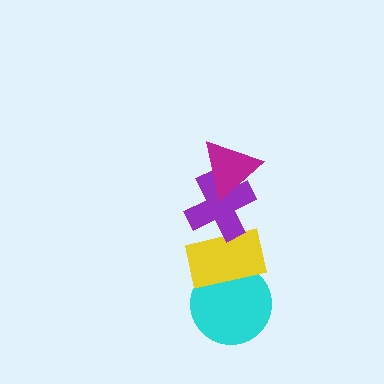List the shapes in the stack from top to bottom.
From top to bottom: the magenta triangle, the purple cross, the yellow rectangle, the cyan circle.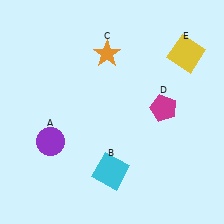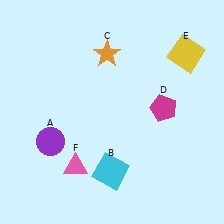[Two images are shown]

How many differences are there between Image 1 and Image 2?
There is 1 difference between the two images.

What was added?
A pink triangle (F) was added in Image 2.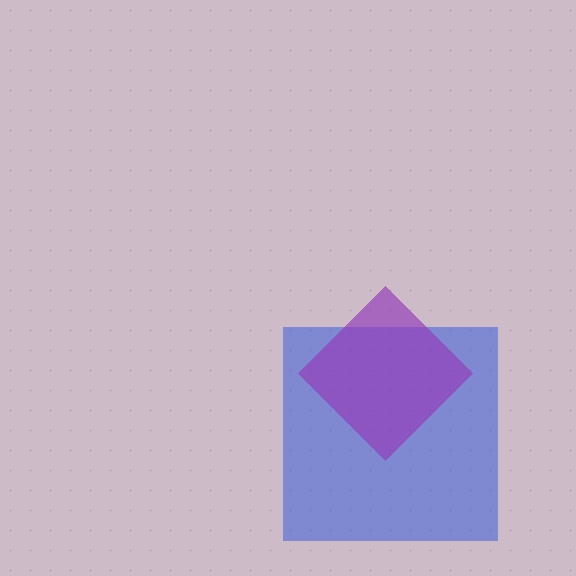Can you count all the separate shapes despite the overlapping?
Yes, there are 2 separate shapes.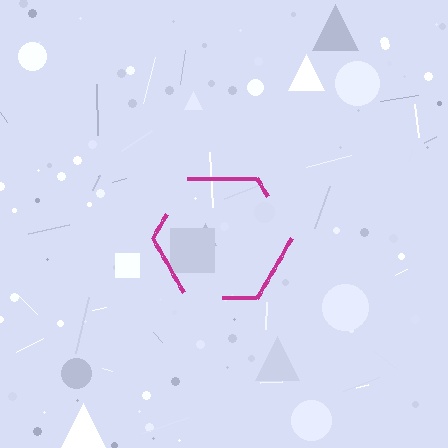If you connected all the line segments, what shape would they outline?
They would outline a hexagon.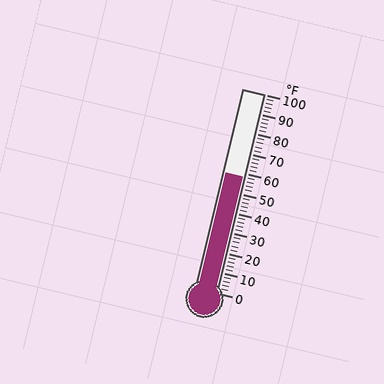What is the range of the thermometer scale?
The thermometer scale ranges from 0°F to 100°F.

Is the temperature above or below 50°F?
The temperature is above 50°F.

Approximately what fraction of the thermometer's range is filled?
The thermometer is filled to approximately 60% of its range.